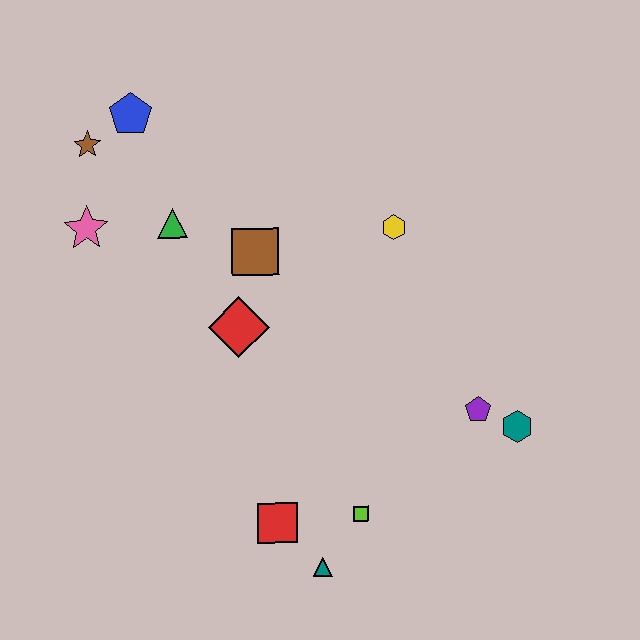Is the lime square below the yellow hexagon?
Yes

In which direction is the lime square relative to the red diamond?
The lime square is below the red diamond.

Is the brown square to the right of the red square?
No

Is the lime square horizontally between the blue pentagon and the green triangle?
No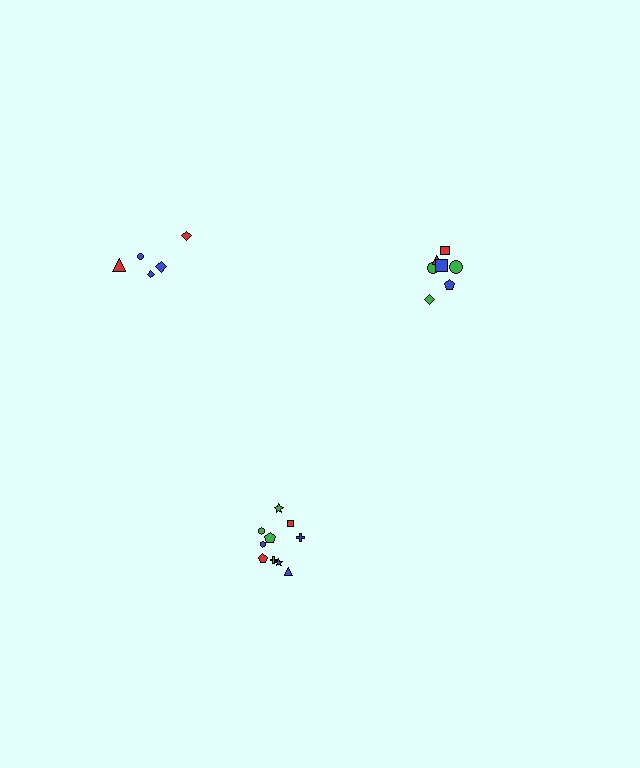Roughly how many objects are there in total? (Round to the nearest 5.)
Roughly 20 objects in total.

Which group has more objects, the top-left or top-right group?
The top-right group.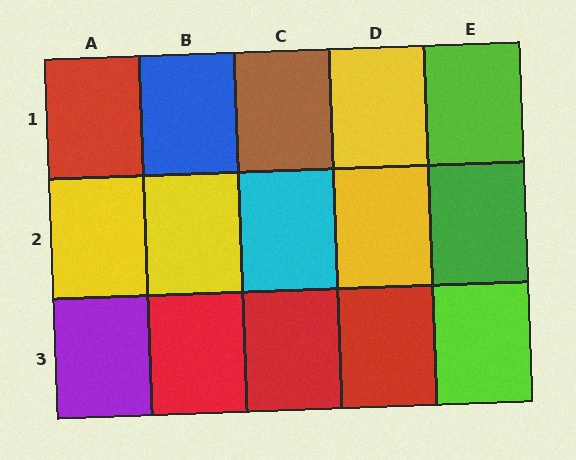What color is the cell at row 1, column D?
Yellow.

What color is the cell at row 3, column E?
Lime.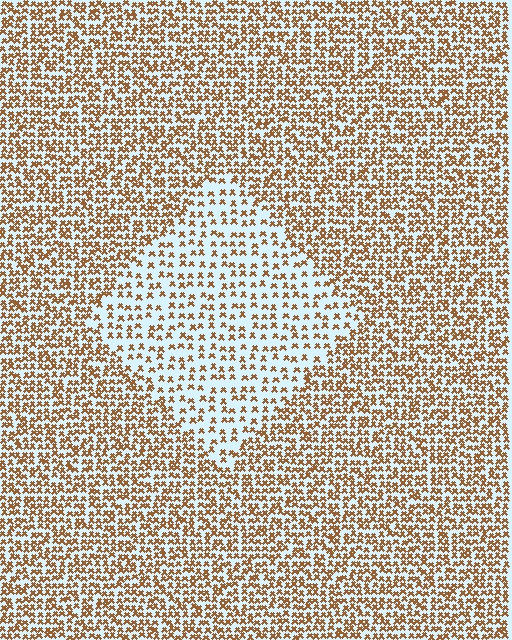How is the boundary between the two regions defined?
The boundary is defined by a change in element density (approximately 2.0x ratio). All elements are the same color, size, and shape.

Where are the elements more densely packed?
The elements are more densely packed outside the diamond boundary.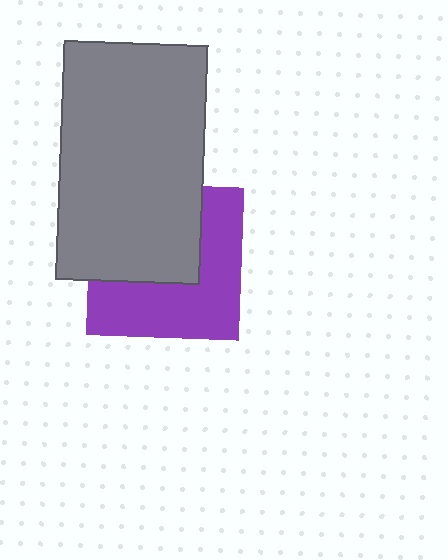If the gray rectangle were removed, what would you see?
You would see the complete purple square.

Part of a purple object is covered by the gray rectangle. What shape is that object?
It is a square.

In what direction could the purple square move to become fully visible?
The purple square could move toward the lower-right. That would shift it out from behind the gray rectangle entirely.